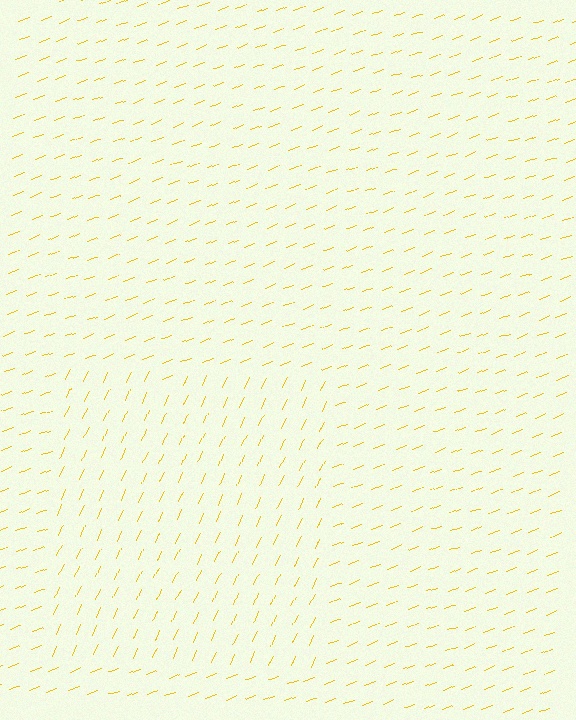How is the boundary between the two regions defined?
The boundary is defined purely by a change in line orientation (approximately 45 degrees difference). All lines are the same color and thickness.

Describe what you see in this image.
The image is filled with small yellow line segments. A rectangle region in the image has lines oriented differently from the surrounding lines, creating a visible texture boundary.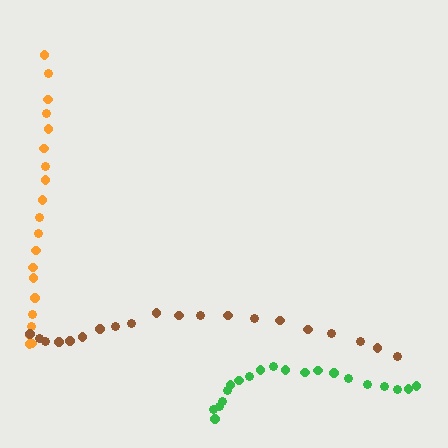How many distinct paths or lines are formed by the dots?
There are 3 distinct paths.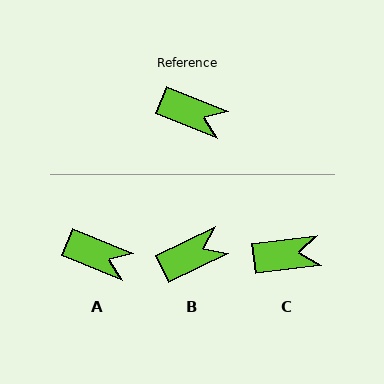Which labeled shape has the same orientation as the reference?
A.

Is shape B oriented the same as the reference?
No, it is off by about 48 degrees.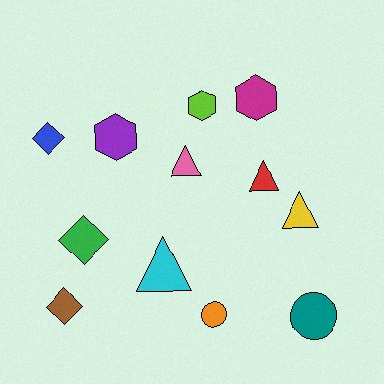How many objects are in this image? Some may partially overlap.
There are 12 objects.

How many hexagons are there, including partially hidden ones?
There are 3 hexagons.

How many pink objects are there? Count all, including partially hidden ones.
There is 1 pink object.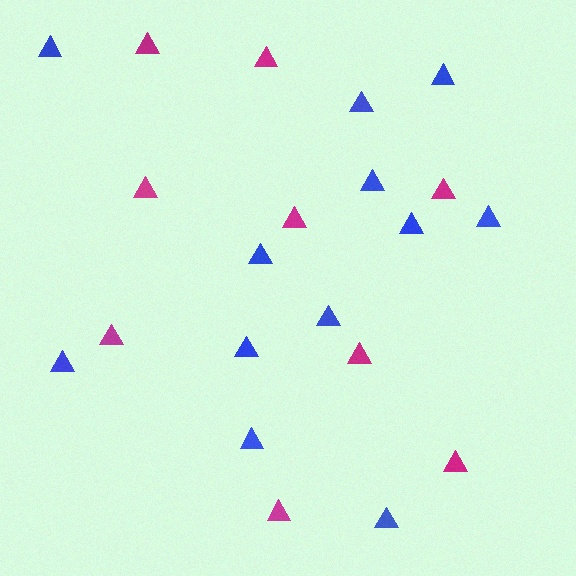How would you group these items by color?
There are 2 groups: one group of magenta triangles (9) and one group of blue triangles (12).